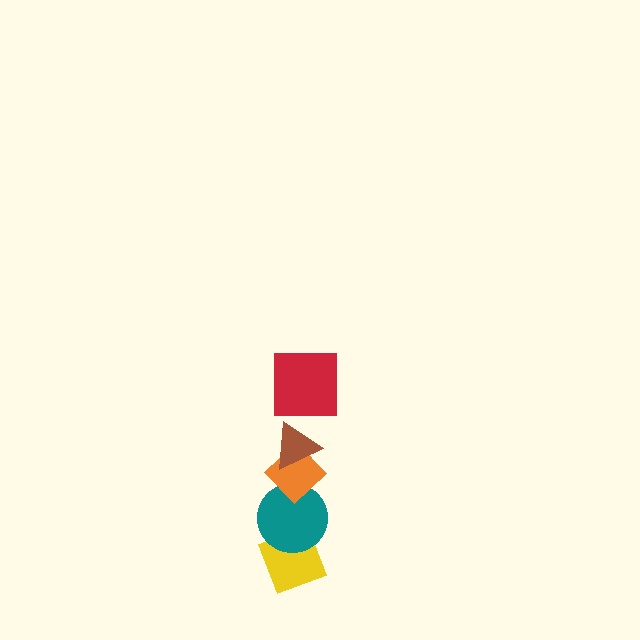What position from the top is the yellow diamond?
The yellow diamond is 5th from the top.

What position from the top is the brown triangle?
The brown triangle is 2nd from the top.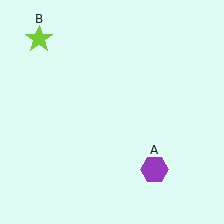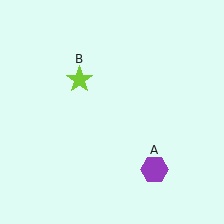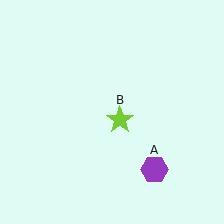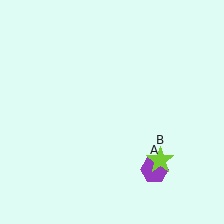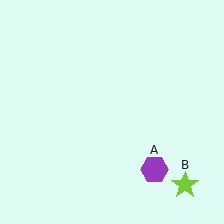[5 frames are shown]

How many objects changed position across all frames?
1 object changed position: lime star (object B).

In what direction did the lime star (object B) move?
The lime star (object B) moved down and to the right.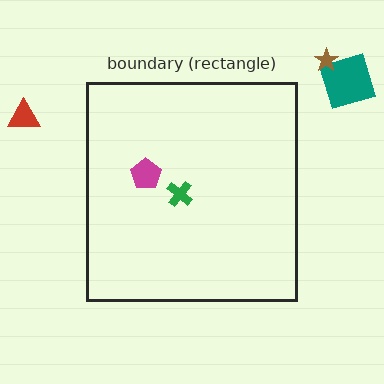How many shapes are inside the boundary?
2 inside, 3 outside.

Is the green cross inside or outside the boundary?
Inside.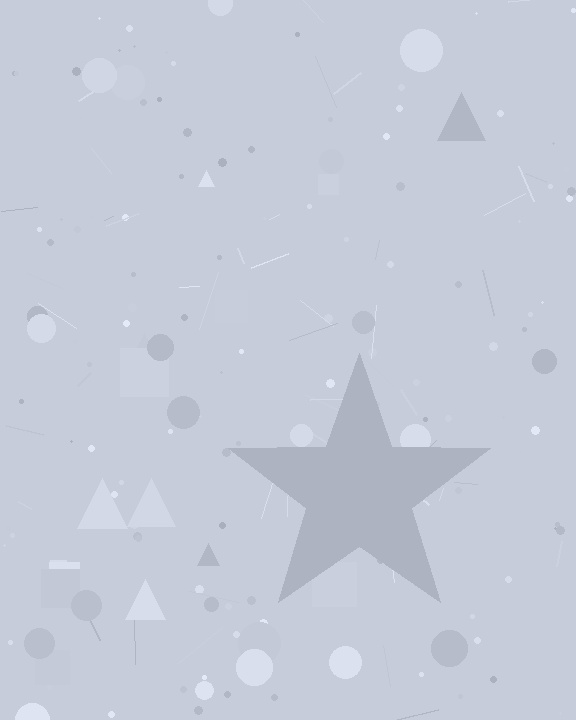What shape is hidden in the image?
A star is hidden in the image.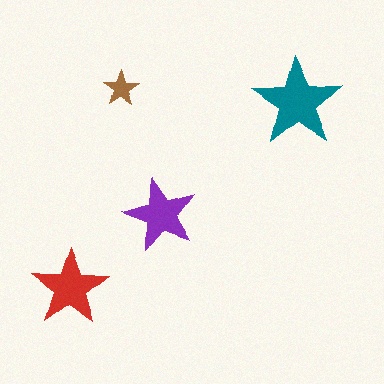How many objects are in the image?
There are 4 objects in the image.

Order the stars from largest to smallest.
the teal one, the red one, the purple one, the brown one.